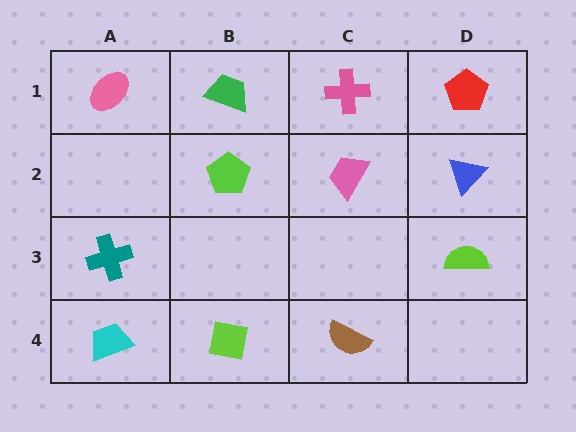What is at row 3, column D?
A lime semicircle.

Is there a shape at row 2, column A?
No, that cell is empty.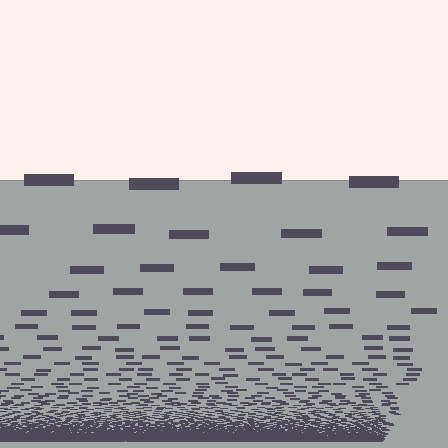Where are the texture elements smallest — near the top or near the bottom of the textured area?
Near the bottom.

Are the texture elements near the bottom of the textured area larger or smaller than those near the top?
Smaller. The gradient is inverted — elements near the bottom are smaller and denser.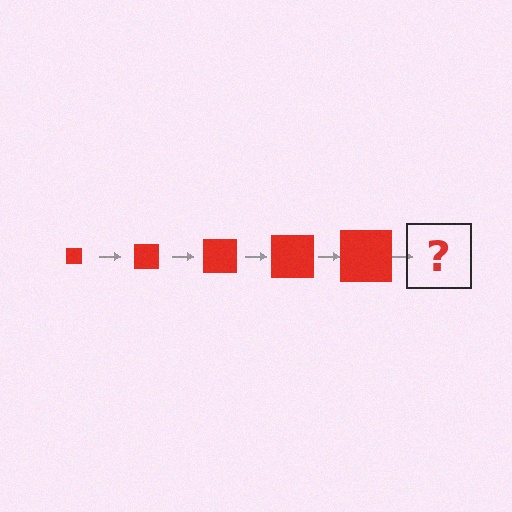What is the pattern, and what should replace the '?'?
The pattern is that the square gets progressively larger each step. The '?' should be a red square, larger than the previous one.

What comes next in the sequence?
The next element should be a red square, larger than the previous one.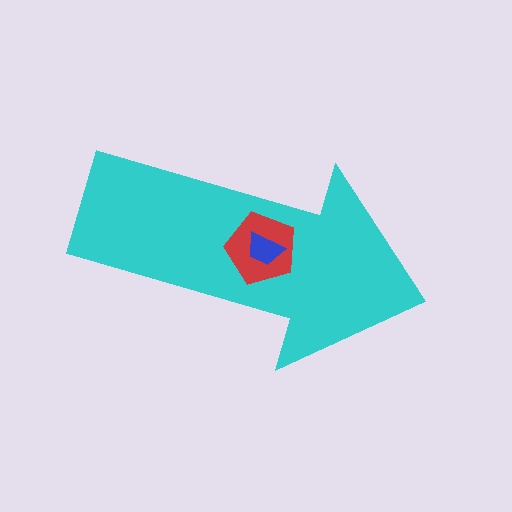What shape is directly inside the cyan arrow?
The red pentagon.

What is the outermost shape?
The cyan arrow.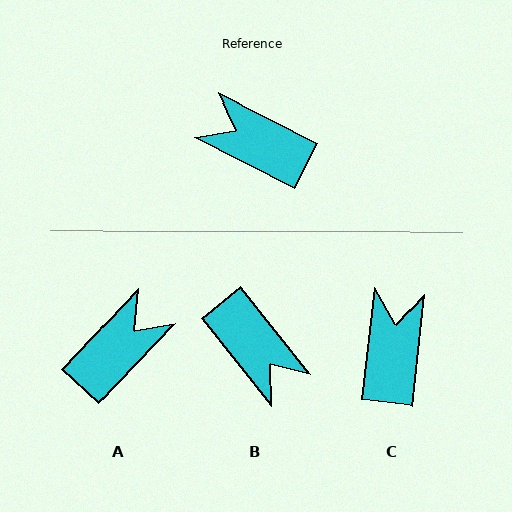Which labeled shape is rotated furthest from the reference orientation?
B, about 155 degrees away.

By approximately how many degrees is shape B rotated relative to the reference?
Approximately 155 degrees counter-clockwise.